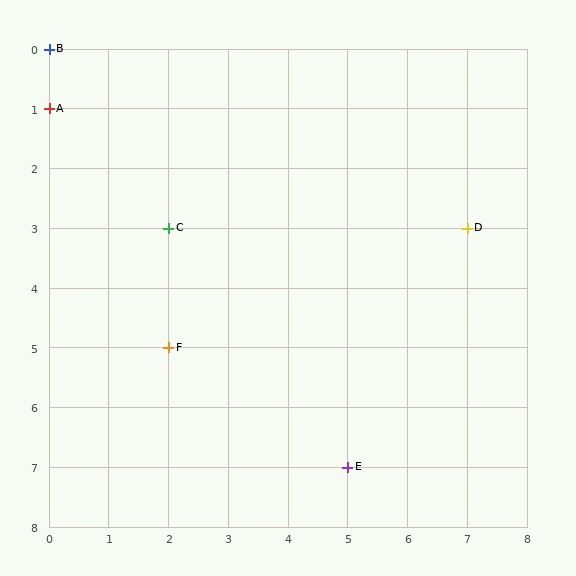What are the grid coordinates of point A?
Point A is at grid coordinates (0, 1).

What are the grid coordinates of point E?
Point E is at grid coordinates (5, 7).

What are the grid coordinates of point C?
Point C is at grid coordinates (2, 3).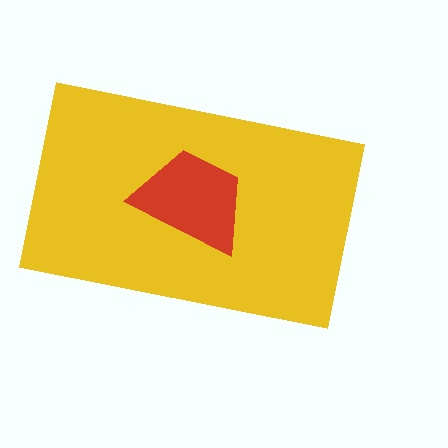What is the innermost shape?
The red trapezoid.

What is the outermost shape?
The yellow rectangle.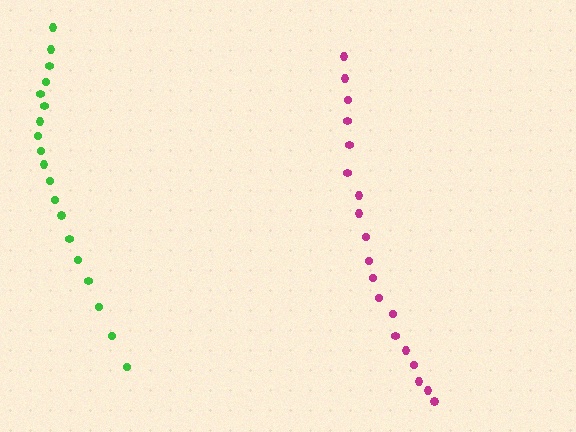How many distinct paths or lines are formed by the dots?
There are 2 distinct paths.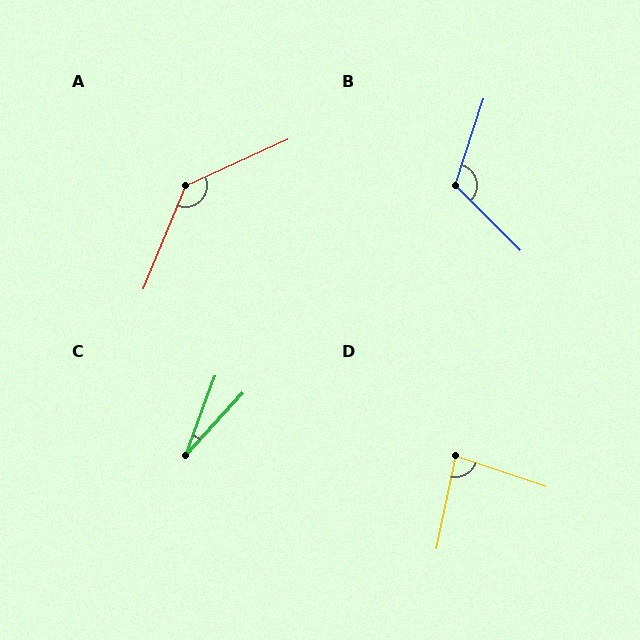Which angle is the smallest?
C, at approximately 22 degrees.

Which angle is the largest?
A, at approximately 137 degrees.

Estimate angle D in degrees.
Approximately 83 degrees.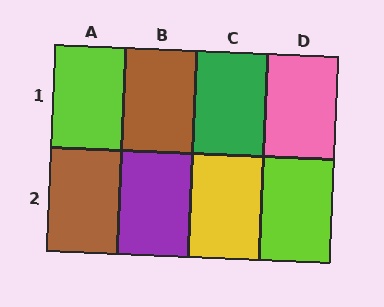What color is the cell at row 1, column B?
Brown.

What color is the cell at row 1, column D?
Pink.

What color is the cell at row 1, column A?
Lime.